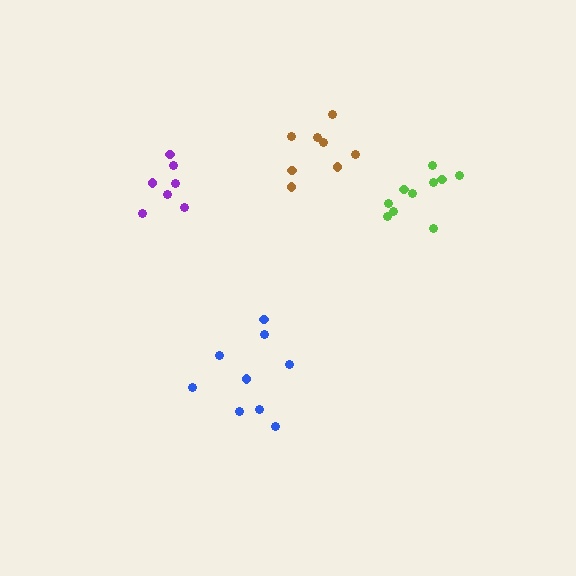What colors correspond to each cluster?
The clusters are colored: lime, purple, brown, blue.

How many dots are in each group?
Group 1: 10 dots, Group 2: 7 dots, Group 3: 8 dots, Group 4: 9 dots (34 total).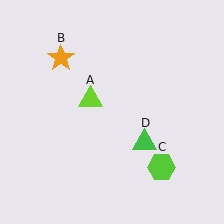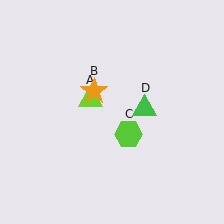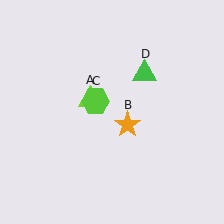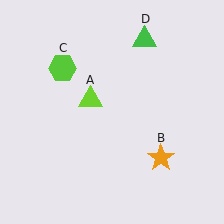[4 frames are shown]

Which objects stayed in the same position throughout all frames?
Lime triangle (object A) remained stationary.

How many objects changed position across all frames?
3 objects changed position: orange star (object B), lime hexagon (object C), green triangle (object D).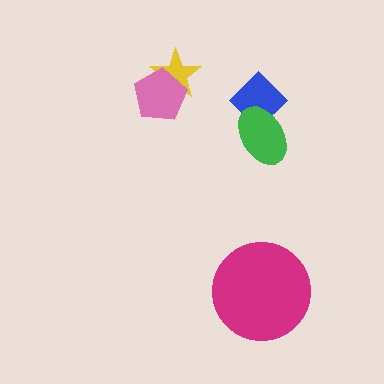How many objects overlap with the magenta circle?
0 objects overlap with the magenta circle.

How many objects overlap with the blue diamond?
1 object overlaps with the blue diamond.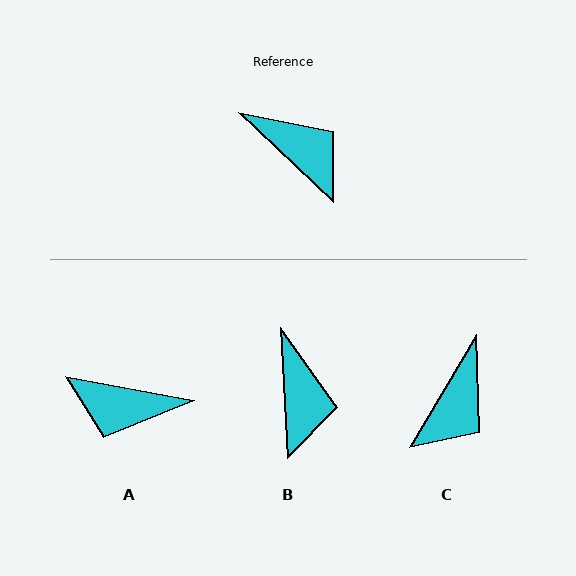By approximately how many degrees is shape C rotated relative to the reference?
Approximately 78 degrees clockwise.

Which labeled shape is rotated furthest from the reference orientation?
A, about 147 degrees away.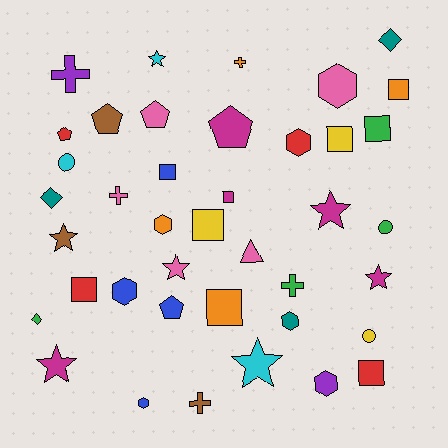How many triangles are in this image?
There is 1 triangle.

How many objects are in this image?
There are 40 objects.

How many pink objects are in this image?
There are 5 pink objects.